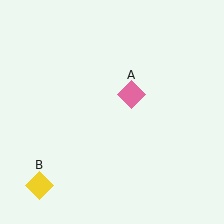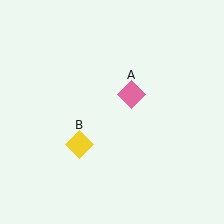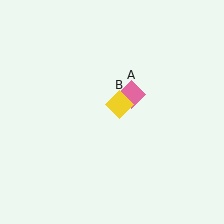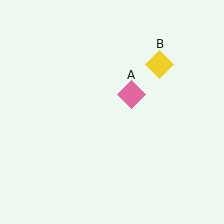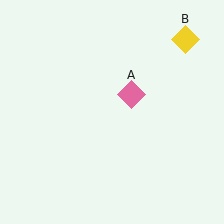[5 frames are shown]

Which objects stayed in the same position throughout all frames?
Pink diamond (object A) remained stationary.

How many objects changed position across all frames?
1 object changed position: yellow diamond (object B).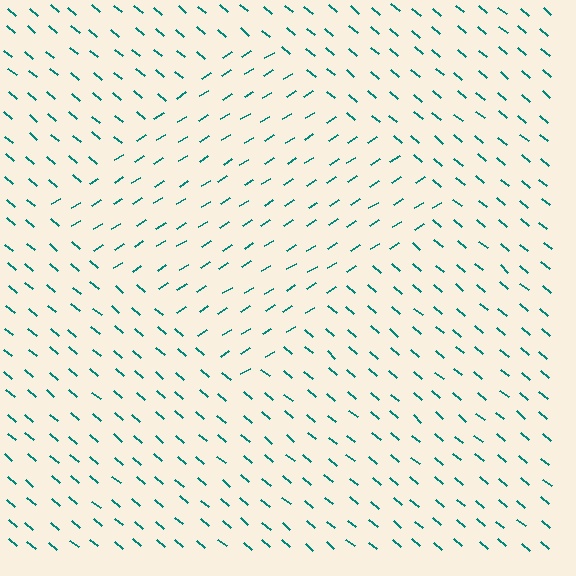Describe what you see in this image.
The image is filled with small teal line segments. A diamond region in the image has lines oriented differently from the surrounding lines, creating a visible texture boundary.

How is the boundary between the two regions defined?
The boundary is defined purely by a change in line orientation (approximately 72 degrees difference). All lines are the same color and thickness.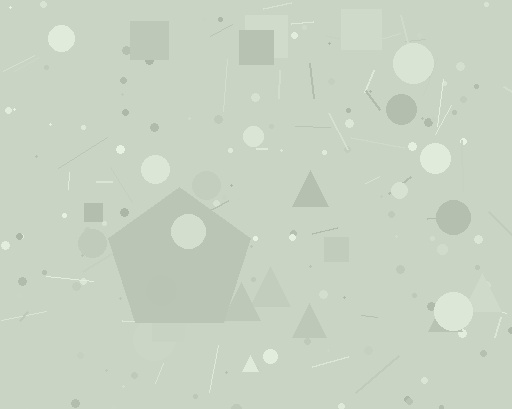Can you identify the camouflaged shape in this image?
The camouflaged shape is a pentagon.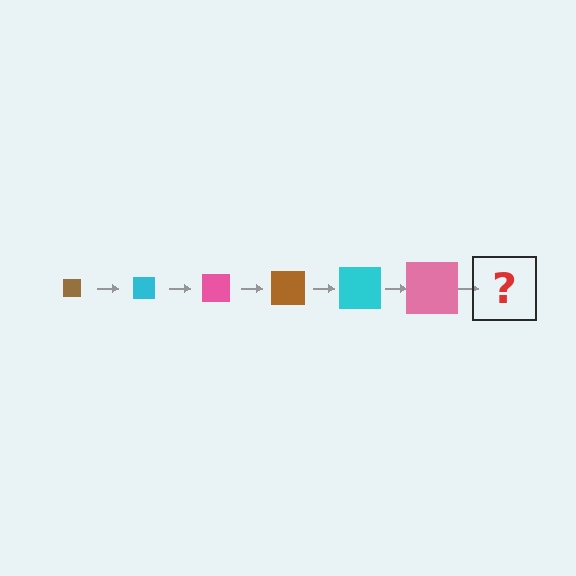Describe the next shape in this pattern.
It should be a brown square, larger than the previous one.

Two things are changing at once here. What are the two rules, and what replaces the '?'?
The two rules are that the square grows larger each step and the color cycles through brown, cyan, and pink. The '?' should be a brown square, larger than the previous one.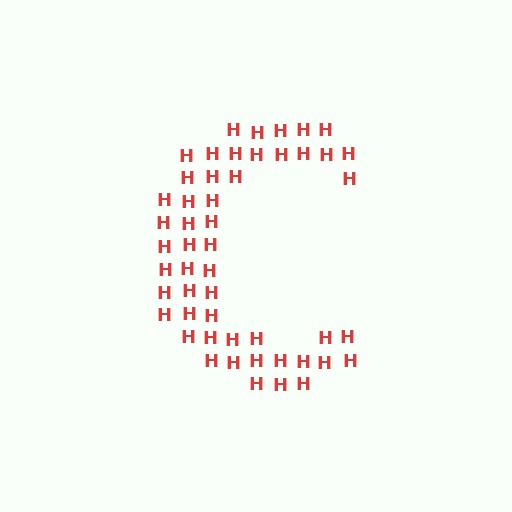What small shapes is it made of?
It is made of small letter H's.